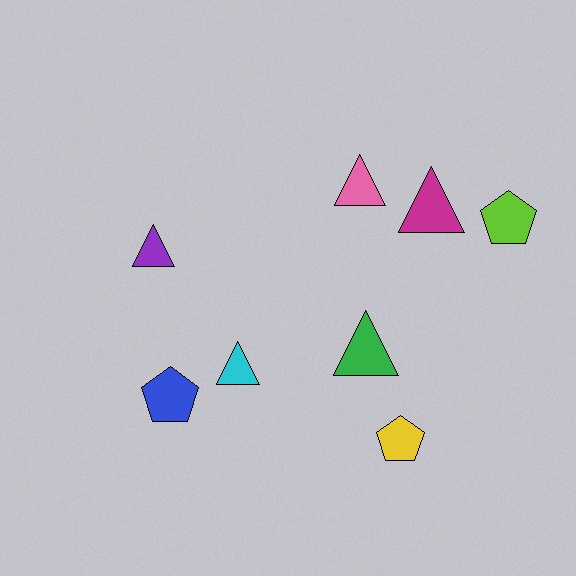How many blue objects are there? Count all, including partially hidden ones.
There is 1 blue object.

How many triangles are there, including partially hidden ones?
There are 5 triangles.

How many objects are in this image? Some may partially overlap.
There are 8 objects.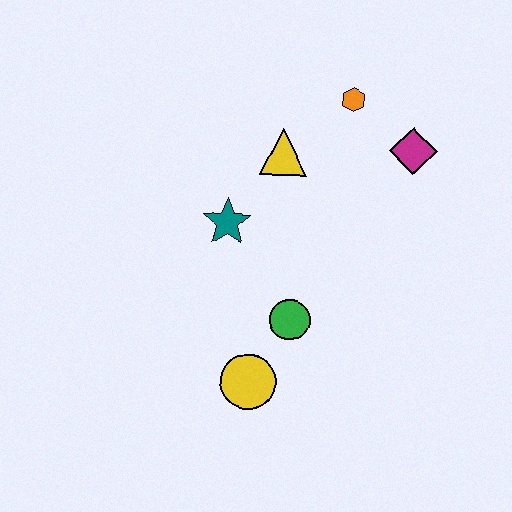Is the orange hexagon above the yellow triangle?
Yes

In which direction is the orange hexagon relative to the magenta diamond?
The orange hexagon is to the left of the magenta diamond.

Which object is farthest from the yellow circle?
The orange hexagon is farthest from the yellow circle.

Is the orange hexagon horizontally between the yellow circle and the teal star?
No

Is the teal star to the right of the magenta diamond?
No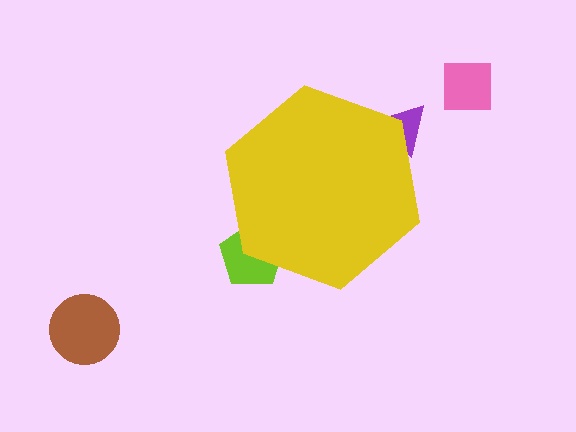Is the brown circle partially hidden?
No, the brown circle is fully visible.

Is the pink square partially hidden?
No, the pink square is fully visible.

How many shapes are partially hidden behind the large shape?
2 shapes are partially hidden.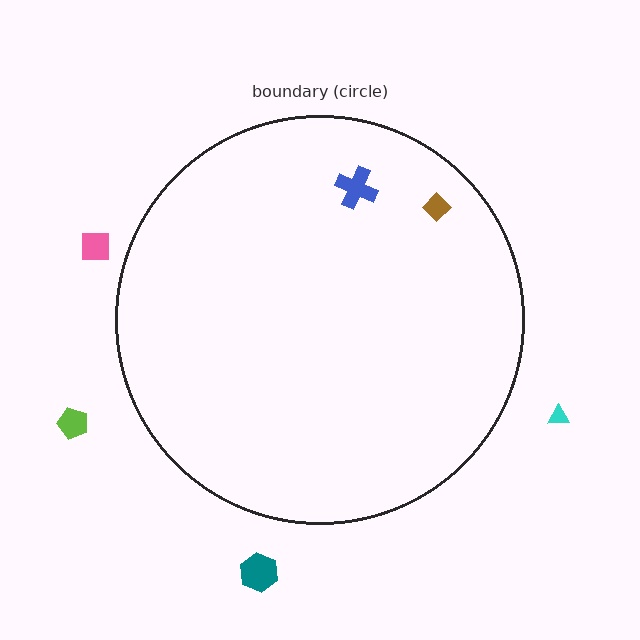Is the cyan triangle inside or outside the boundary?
Outside.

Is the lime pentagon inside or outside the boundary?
Outside.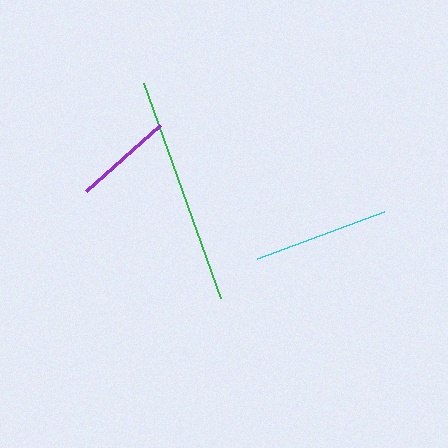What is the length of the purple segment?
The purple segment is approximately 99 pixels long.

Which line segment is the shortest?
The purple line is the shortest at approximately 99 pixels.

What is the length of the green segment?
The green segment is approximately 229 pixels long.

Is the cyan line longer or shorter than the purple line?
The cyan line is longer than the purple line.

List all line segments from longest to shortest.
From longest to shortest: green, cyan, purple.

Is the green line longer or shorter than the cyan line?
The green line is longer than the cyan line.